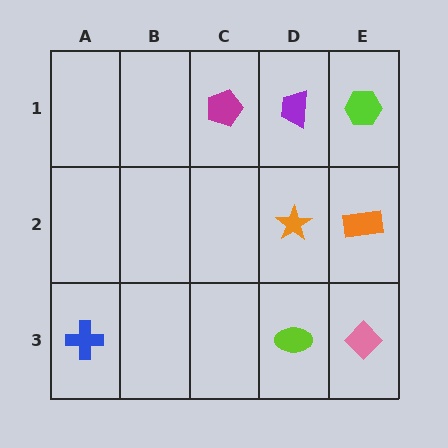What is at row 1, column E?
A lime hexagon.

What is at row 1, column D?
A purple trapezoid.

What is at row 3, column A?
A blue cross.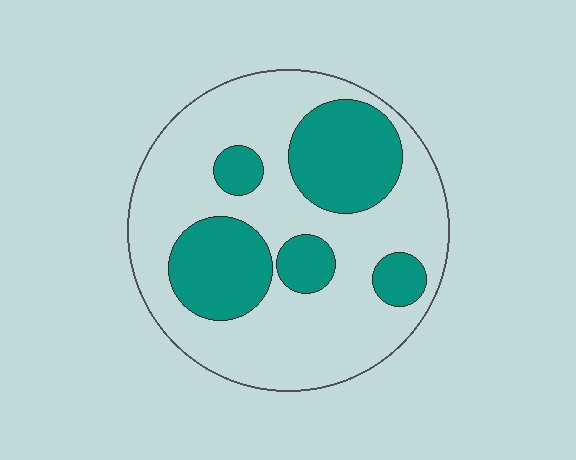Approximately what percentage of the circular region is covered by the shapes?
Approximately 30%.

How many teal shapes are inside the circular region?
5.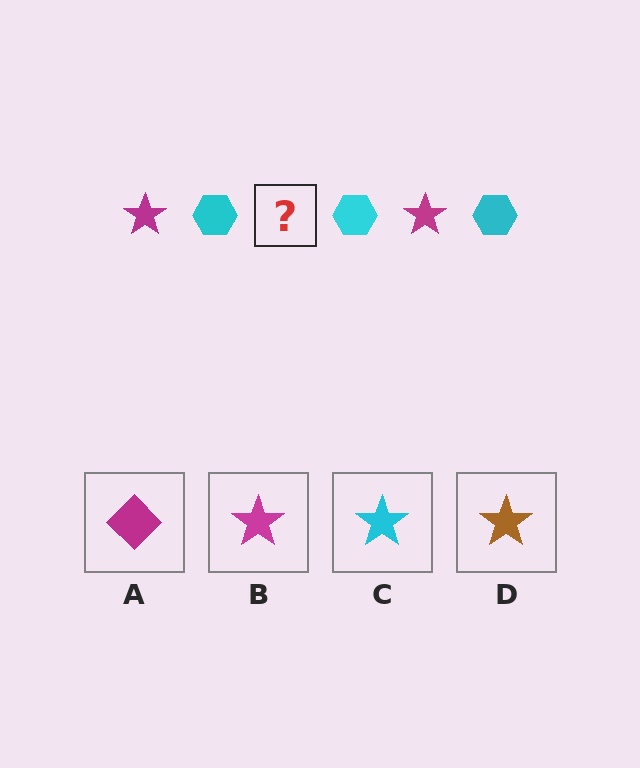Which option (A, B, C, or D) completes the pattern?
B.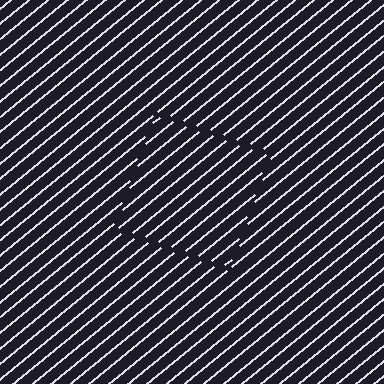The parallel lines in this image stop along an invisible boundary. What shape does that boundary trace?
An illusory square. The interior of the shape contains the same grating, shifted by half a period — the contour is defined by the phase discontinuity where line-ends from the inner and outer gratings abut.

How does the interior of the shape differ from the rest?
The interior of the shape contains the same grating, shifted by half a period — the contour is defined by the phase discontinuity where line-ends from the inner and outer gratings abut.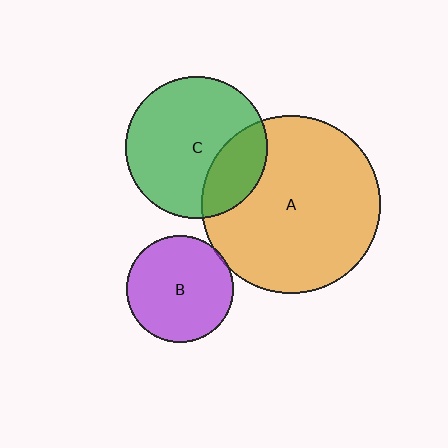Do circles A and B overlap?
Yes.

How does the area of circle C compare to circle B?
Approximately 1.8 times.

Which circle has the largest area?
Circle A (orange).